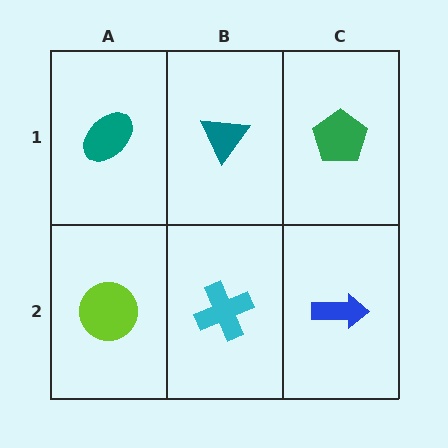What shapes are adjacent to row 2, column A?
A teal ellipse (row 1, column A), a cyan cross (row 2, column B).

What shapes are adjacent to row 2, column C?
A green pentagon (row 1, column C), a cyan cross (row 2, column B).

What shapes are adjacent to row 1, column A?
A lime circle (row 2, column A), a teal triangle (row 1, column B).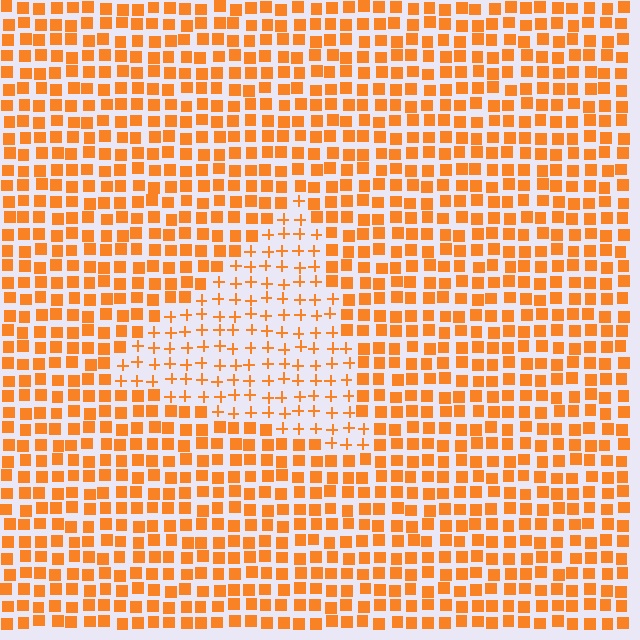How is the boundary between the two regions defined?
The boundary is defined by a change in element shape: plus signs inside vs. squares outside. All elements share the same color and spacing.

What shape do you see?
I see a triangle.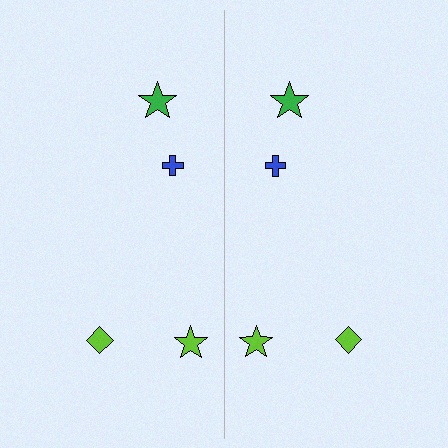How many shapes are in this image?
There are 8 shapes in this image.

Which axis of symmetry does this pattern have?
The pattern has a vertical axis of symmetry running through the center of the image.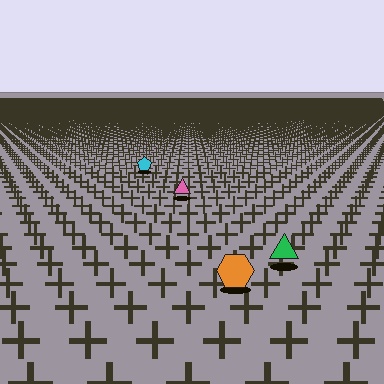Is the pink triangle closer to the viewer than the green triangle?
No. The green triangle is closer — you can tell from the texture gradient: the ground texture is coarser near it.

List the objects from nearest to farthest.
From nearest to farthest: the orange hexagon, the green triangle, the pink triangle, the cyan pentagon.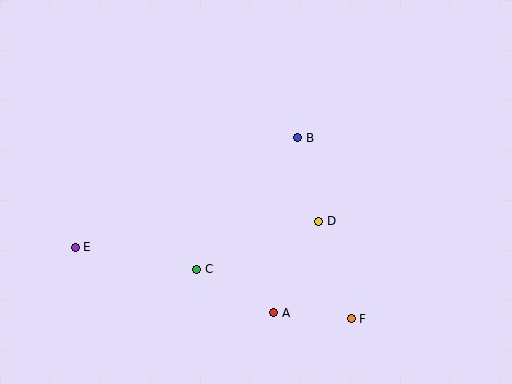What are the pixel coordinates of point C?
Point C is at (197, 269).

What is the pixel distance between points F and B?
The distance between F and B is 189 pixels.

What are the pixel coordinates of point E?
Point E is at (75, 247).